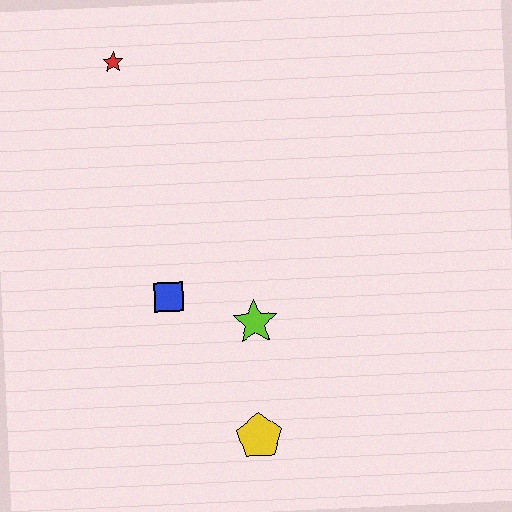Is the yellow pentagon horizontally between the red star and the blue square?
No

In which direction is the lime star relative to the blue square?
The lime star is to the right of the blue square.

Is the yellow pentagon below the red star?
Yes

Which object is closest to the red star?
The blue square is closest to the red star.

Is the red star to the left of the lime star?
Yes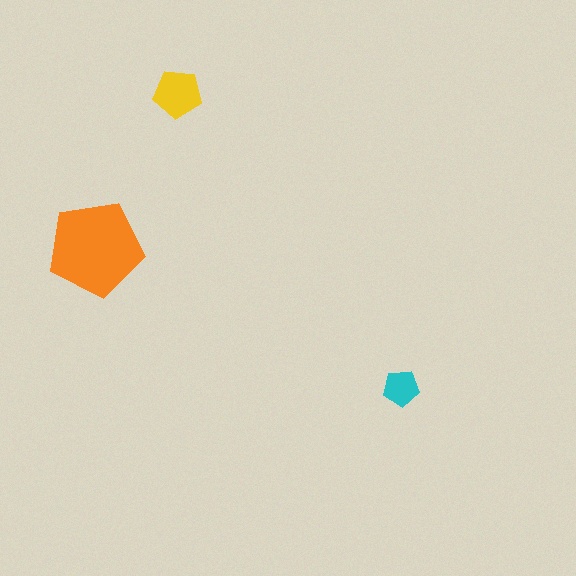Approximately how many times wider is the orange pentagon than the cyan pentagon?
About 2.5 times wider.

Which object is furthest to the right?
The cyan pentagon is rightmost.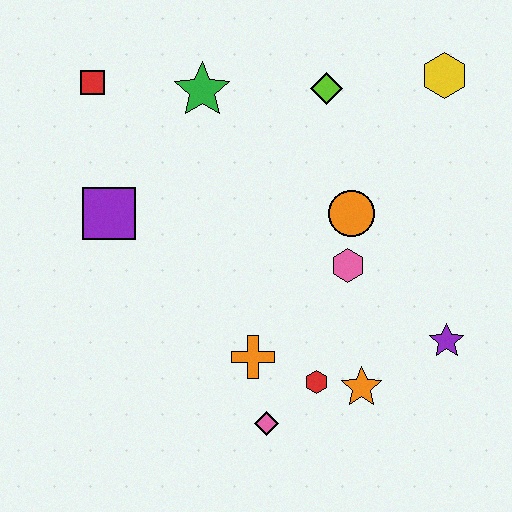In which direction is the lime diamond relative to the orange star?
The lime diamond is above the orange star.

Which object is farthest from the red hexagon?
The red square is farthest from the red hexagon.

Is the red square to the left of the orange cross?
Yes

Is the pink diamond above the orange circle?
No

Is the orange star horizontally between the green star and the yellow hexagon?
Yes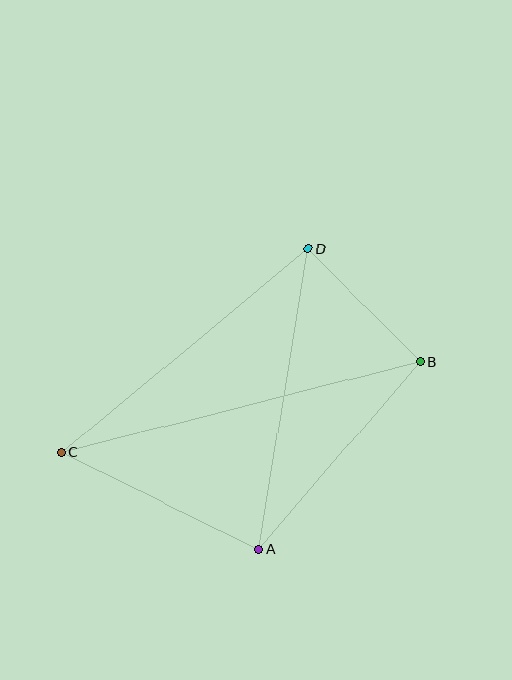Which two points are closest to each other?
Points B and D are closest to each other.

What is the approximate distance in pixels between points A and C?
The distance between A and C is approximately 220 pixels.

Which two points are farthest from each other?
Points B and C are farthest from each other.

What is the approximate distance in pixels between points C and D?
The distance between C and D is approximately 319 pixels.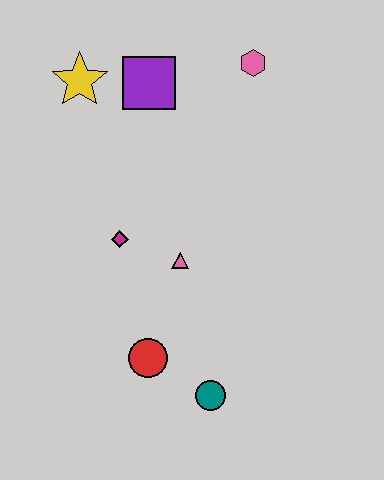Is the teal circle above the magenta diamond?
No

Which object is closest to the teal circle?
The red circle is closest to the teal circle.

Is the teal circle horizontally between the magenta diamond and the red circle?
No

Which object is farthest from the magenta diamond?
The pink hexagon is farthest from the magenta diamond.